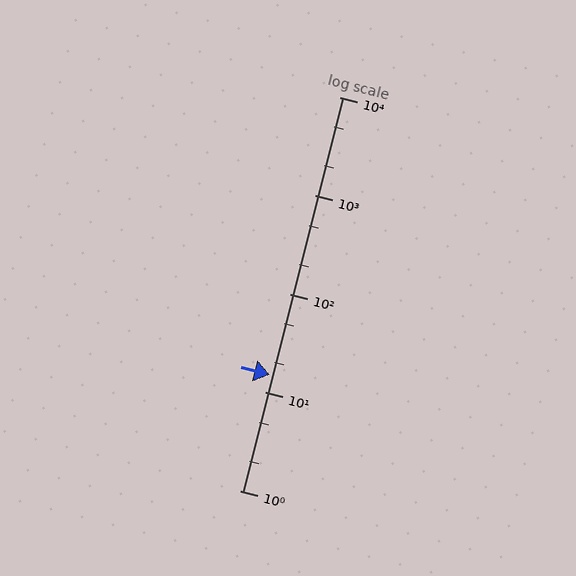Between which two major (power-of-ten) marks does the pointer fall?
The pointer is between 10 and 100.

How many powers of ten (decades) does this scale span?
The scale spans 4 decades, from 1 to 10000.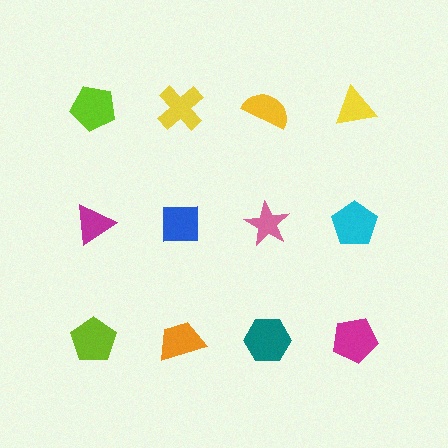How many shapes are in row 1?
4 shapes.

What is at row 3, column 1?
A lime pentagon.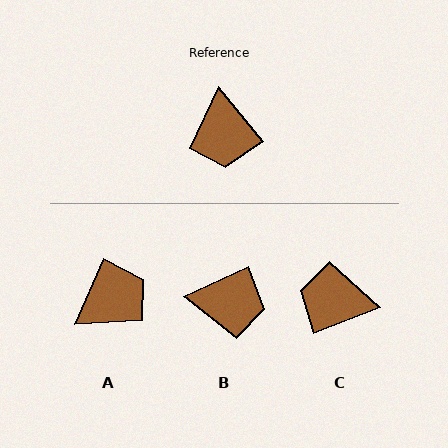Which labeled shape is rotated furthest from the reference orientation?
A, about 117 degrees away.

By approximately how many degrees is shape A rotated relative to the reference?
Approximately 117 degrees counter-clockwise.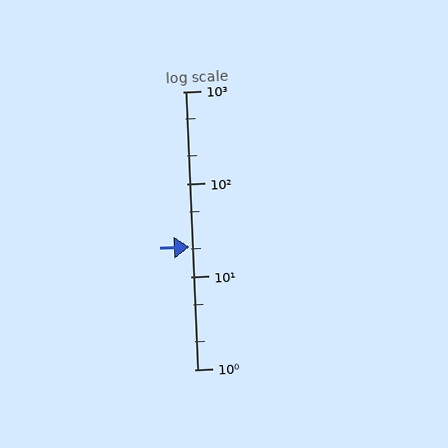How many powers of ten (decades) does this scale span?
The scale spans 3 decades, from 1 to 1000.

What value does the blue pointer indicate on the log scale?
The pointer indicates approximately 21.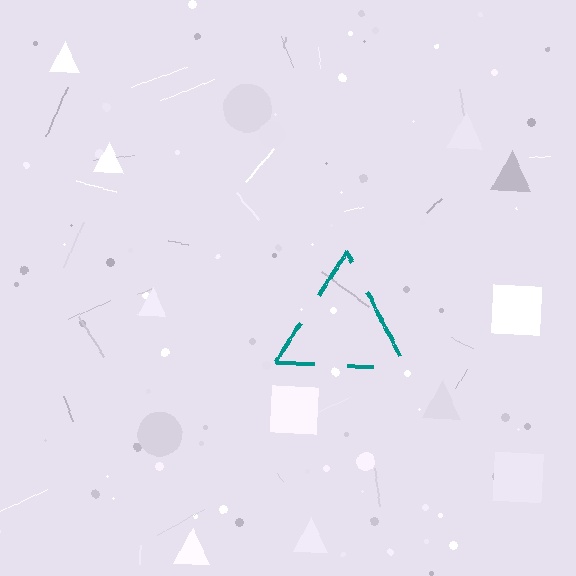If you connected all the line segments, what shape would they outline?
They would outline a triangle.